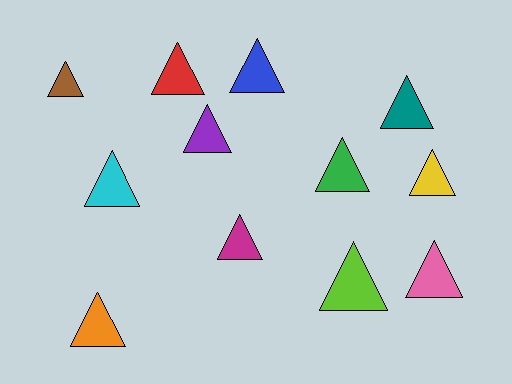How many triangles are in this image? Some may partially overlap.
There are 12 triangles.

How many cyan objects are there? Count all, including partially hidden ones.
There is 1 cyan object.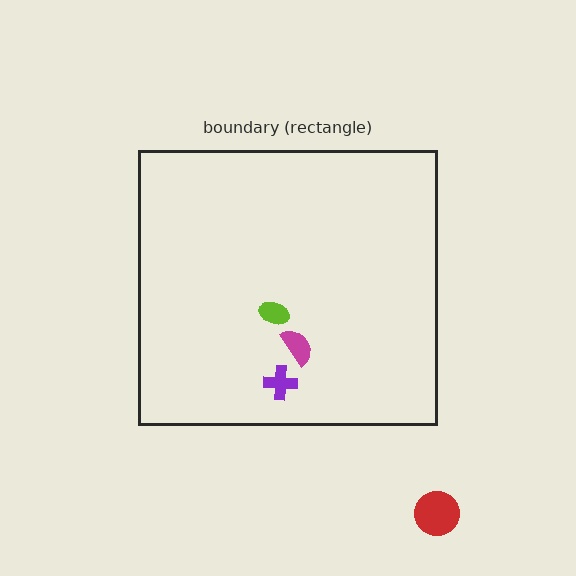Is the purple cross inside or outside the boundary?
Inside.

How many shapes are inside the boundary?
3 inside, 1 outside.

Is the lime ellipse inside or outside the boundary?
Inside.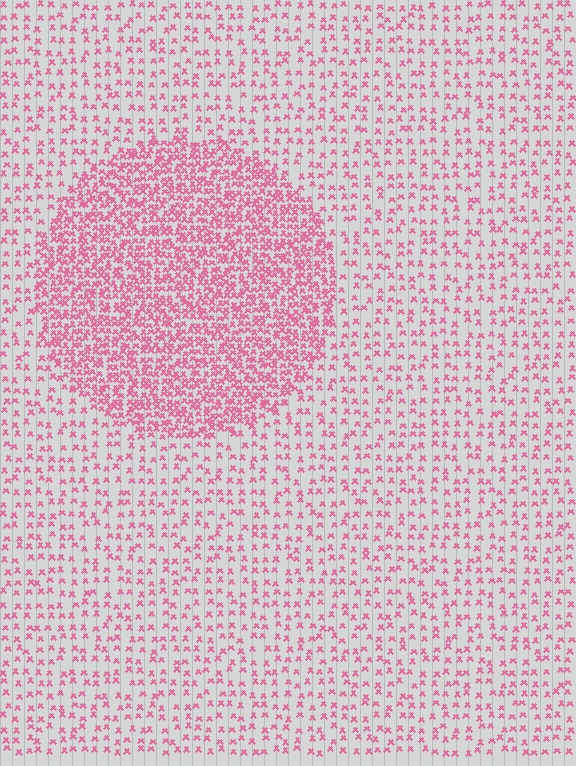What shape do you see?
I see a circle.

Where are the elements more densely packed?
The elements are more densely packed inside the circle boundary.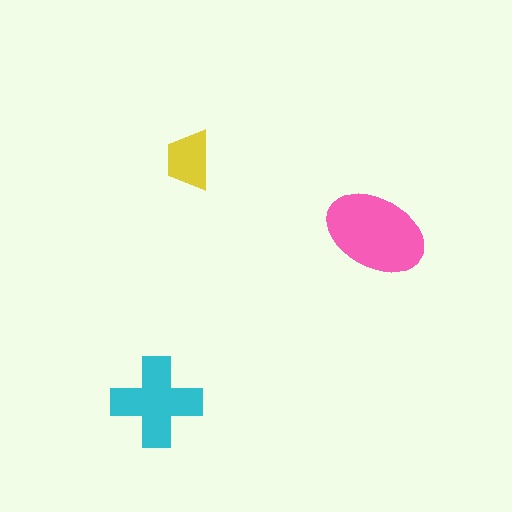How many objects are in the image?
There are 3 objects in the image.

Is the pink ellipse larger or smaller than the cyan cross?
Larger.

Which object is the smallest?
The yellow trapezoid.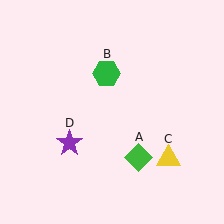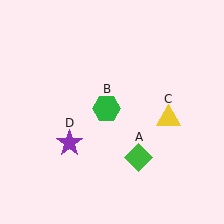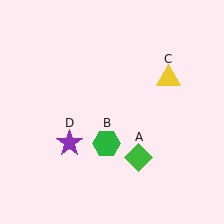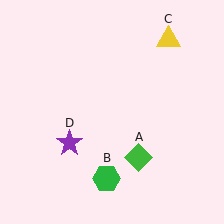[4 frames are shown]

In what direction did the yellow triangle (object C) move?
The yellow triangle (object C) moved up.